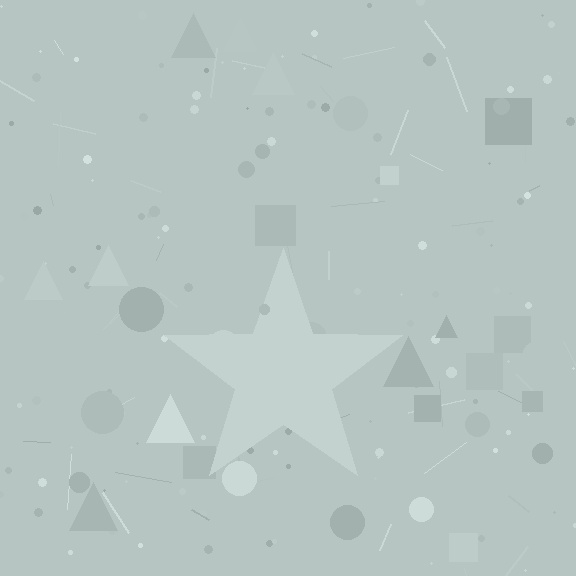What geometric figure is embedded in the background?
A star is embedded in the background.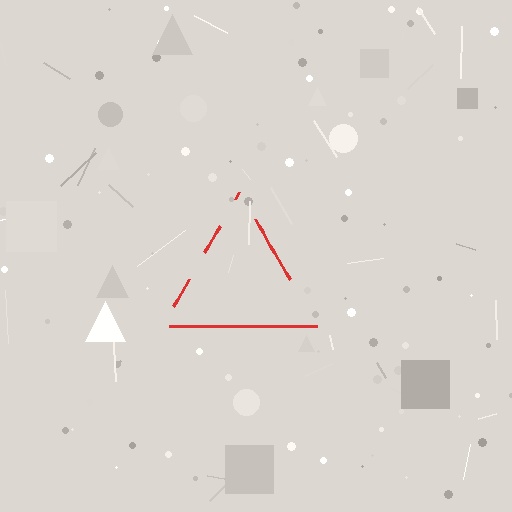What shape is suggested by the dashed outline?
The dashed outline suggests a triangle.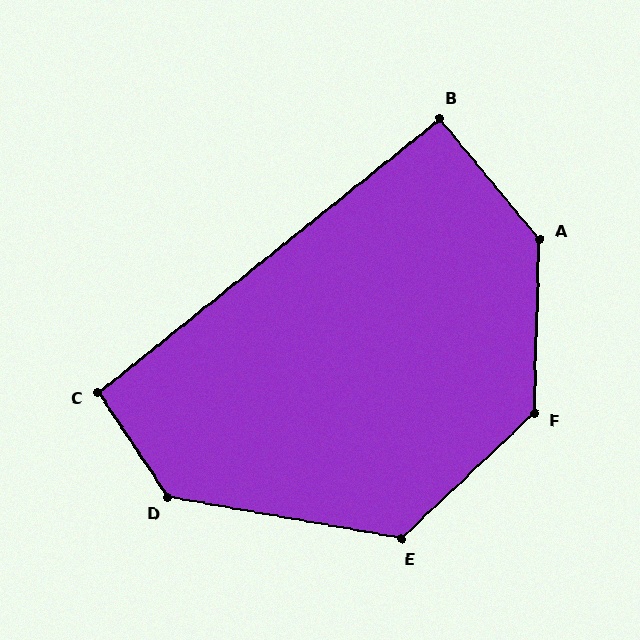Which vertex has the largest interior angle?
A, at approximately 139 degrees.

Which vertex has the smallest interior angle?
B, at approximately 91 degrees.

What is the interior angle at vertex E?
Approximately 126 degrees (obtuse).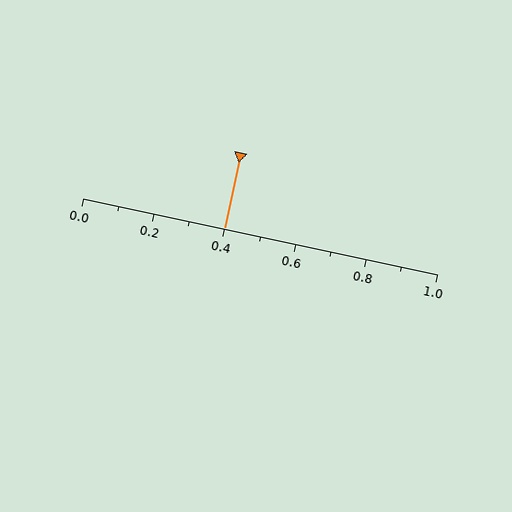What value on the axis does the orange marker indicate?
The marker indicates approximately 0.4.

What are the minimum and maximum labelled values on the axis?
The axis runs from 0.0 to 1.0.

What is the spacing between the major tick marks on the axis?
The major ticks are spaced 0.2 apart.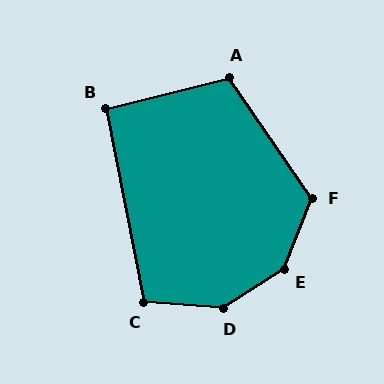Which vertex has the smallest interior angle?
B, at approximately 93 degrees.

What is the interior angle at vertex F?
Approximately 124 degrees (obtuse).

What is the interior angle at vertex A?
Approximately 111 degrees (obtuse).